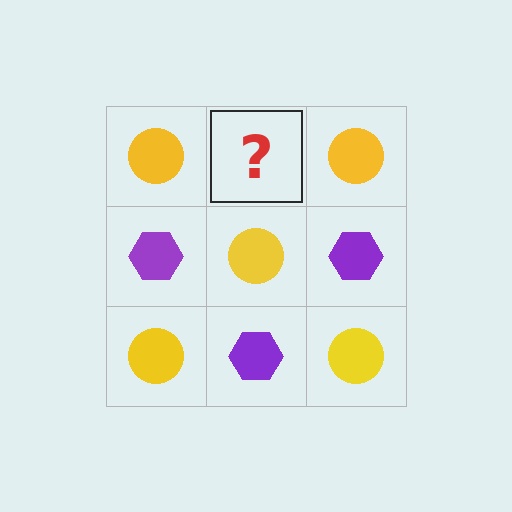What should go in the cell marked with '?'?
The missing cell should contain a purple hexagon.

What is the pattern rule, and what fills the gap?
The rule is that it alternates yellow circle and purple hexagon in a checkerboard pattern. The gap should be filled with a purple hexagon.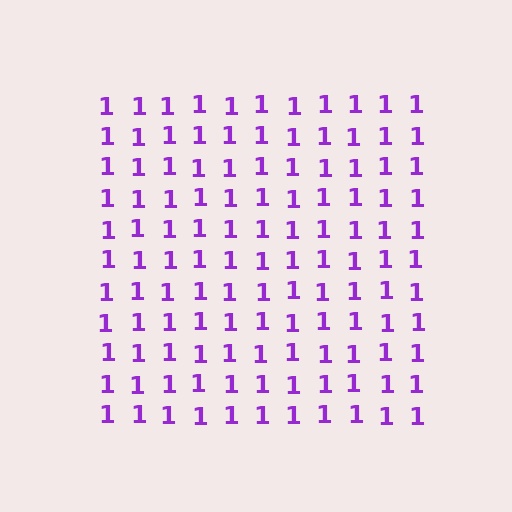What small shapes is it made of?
It is made of small digit 1's.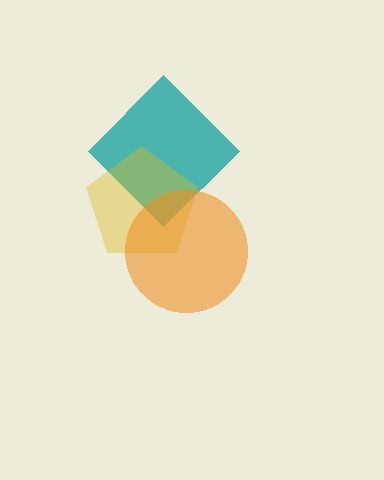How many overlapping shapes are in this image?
There are 3 overlapping shapes in the image.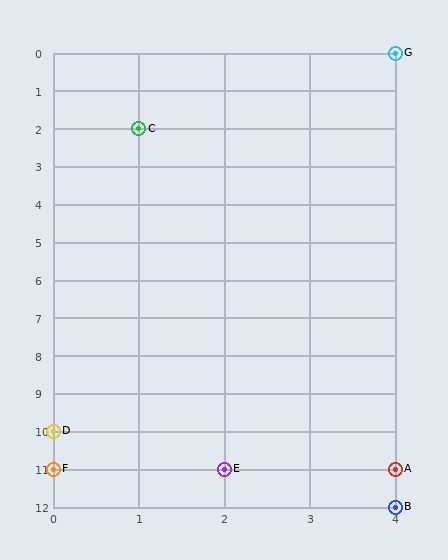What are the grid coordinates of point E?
Point E is at grid coordinates (2, 11).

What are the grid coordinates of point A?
Point A is at grid coordinates (4, 11).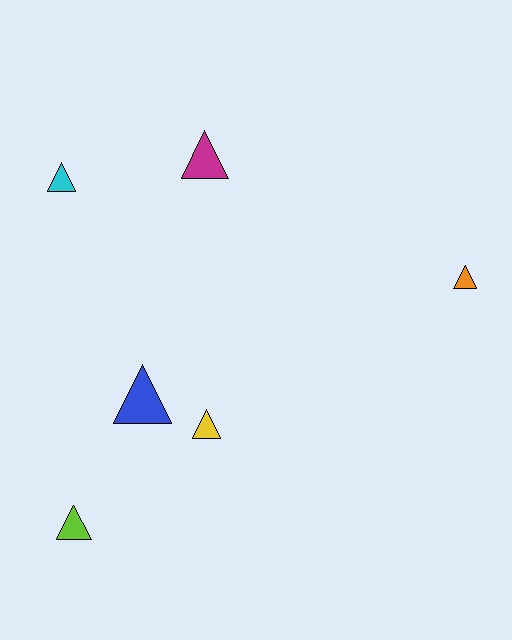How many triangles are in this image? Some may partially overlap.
There are 6 triangles.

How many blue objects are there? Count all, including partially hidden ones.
There is 1 blue object.